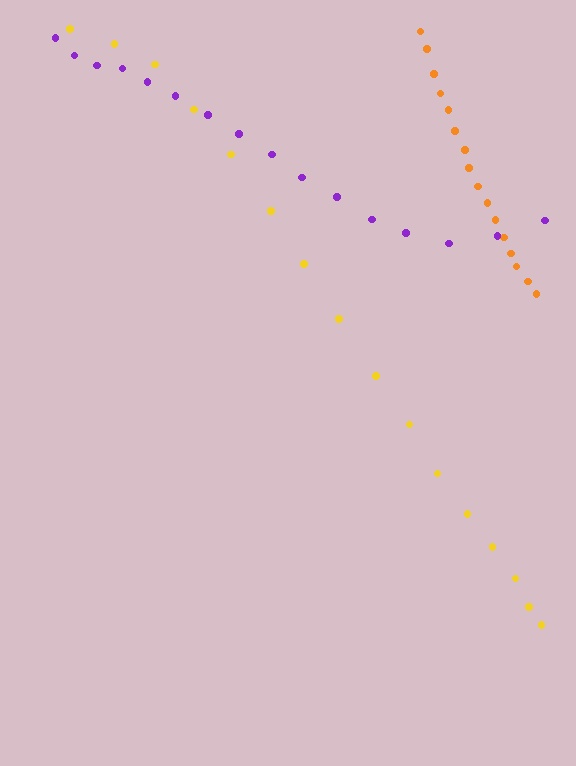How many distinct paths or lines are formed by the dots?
There are 3 distinct paths.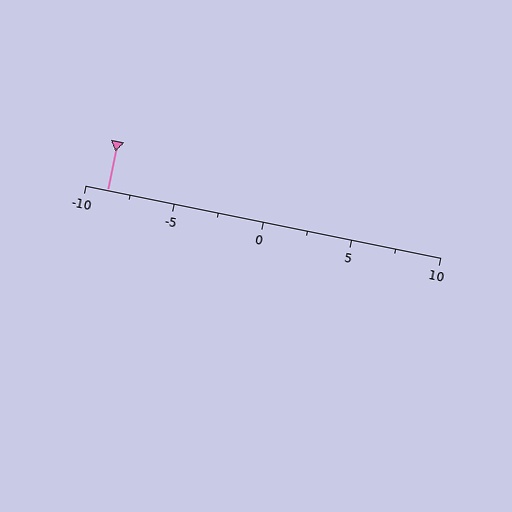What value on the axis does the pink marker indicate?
The marker indicates approximately -8.8.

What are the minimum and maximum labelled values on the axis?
The axis runs from -10 to 10.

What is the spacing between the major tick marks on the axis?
The major ticks are spaced 5 apart.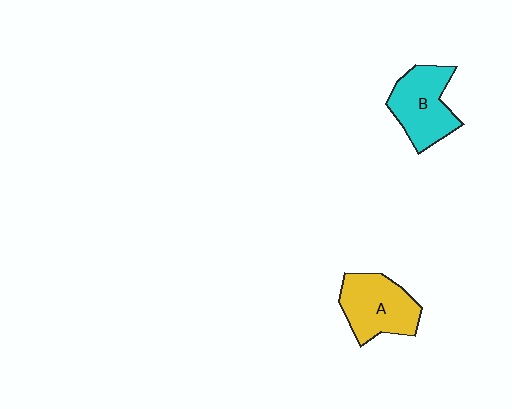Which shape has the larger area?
Shape A (yellow).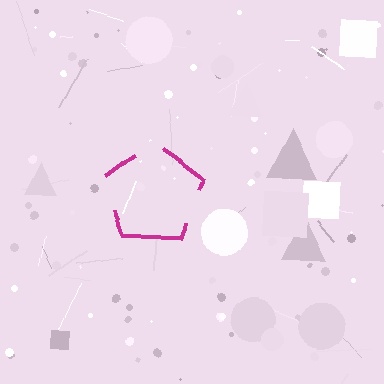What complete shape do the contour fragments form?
The contour fragments form a pentagon.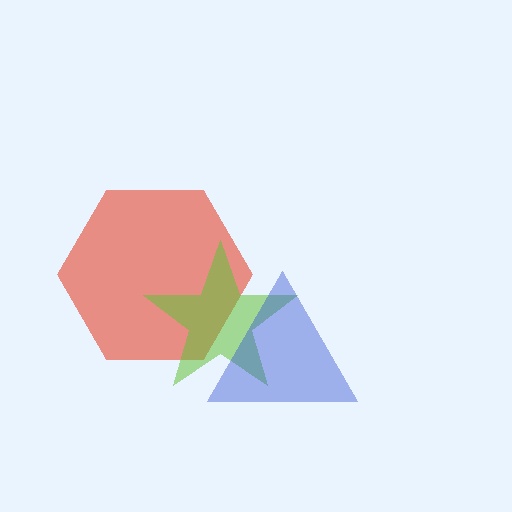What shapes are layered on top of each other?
The layered shapes are: a red hexagon, a lime star, a blue triangle.